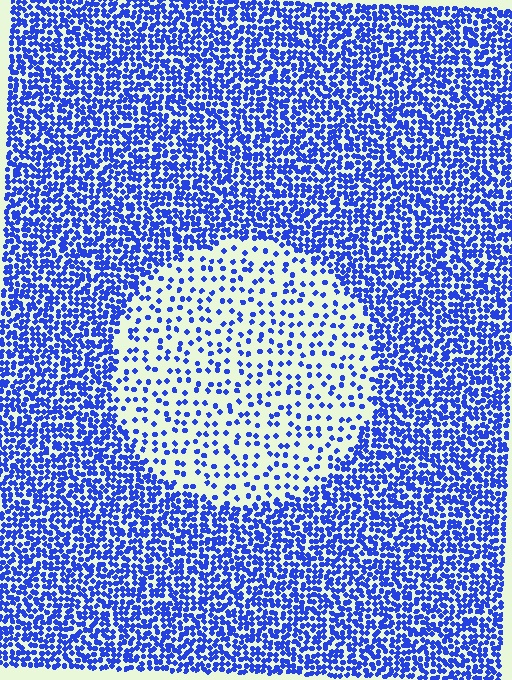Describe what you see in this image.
The image contains small blue elements arranged at two different densities. A circle-shaped region is visible where the elements are less densely packed than the surrounding area.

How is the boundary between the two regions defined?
The boundary is defined by a change in element density (approximately 2.9x ratio). All elements are the same color, size, and shape.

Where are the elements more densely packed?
The elements are more densely packed outside the circle boundary.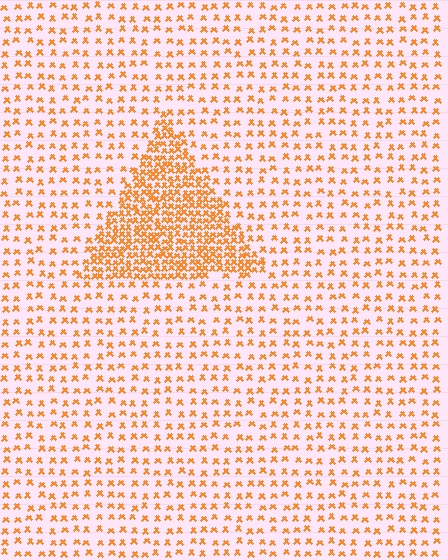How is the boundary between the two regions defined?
The boundary is defined by a change in element density (approximately 2.8x ratio). All elements are the same color, size, and shape.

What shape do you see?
I see a triangle.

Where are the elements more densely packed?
The elements are more densely packed inside the triangle boundary.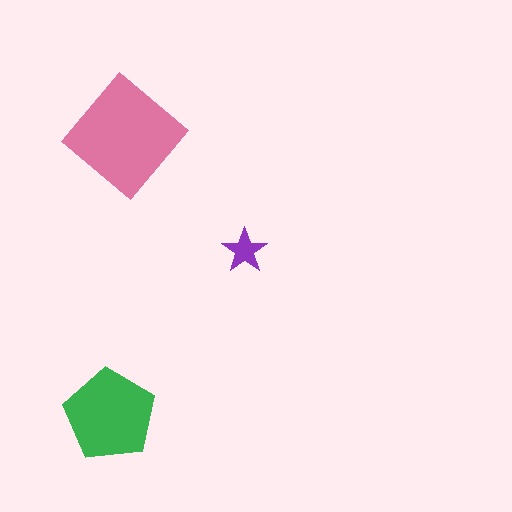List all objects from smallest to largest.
The purple star, the green pentagon, the pink diamond.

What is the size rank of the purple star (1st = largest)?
3rd.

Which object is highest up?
The pink diamond is topmost.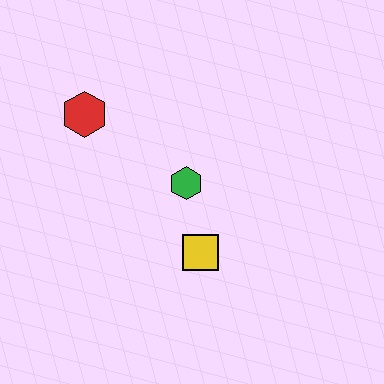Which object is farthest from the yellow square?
The red hexagon is farthest from the yellow square.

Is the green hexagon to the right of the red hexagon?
Yes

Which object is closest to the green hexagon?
The yellow square is closest to the green hexagon.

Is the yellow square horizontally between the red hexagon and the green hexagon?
No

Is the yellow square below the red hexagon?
Yes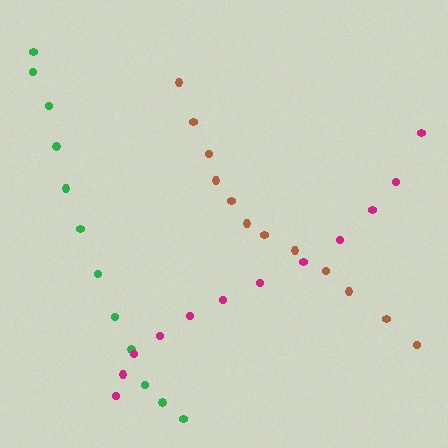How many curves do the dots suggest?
There are 3 distinct paths.